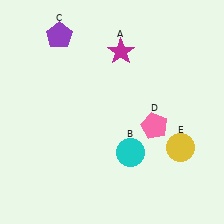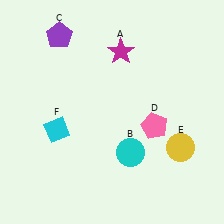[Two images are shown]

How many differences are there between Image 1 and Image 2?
There is 1 difference between the two images.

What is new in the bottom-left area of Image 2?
A cyan diamond (F) was added in the bottom-left area of Image 2.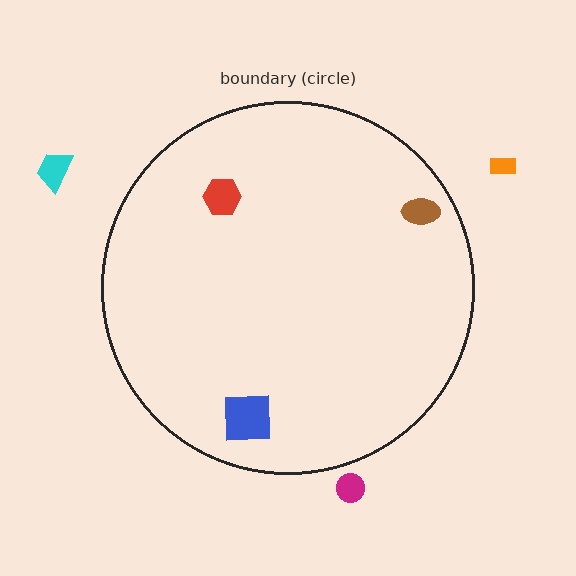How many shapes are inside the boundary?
3 inside, 3 outside.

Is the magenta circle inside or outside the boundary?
Outside.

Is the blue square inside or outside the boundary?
Inside.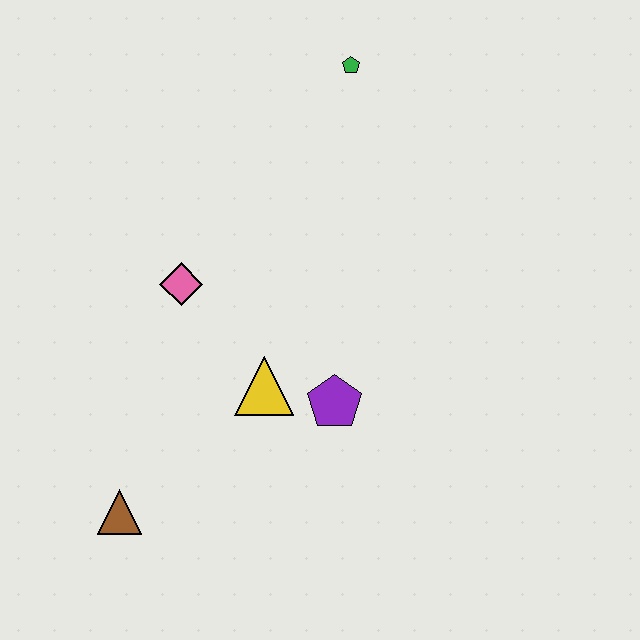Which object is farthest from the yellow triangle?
The green pentagon is farthest from the yellow triangle.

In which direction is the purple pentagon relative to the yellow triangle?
The purple pentagon is to the right of the yellow triangle.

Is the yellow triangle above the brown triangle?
Yes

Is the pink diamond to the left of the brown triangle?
No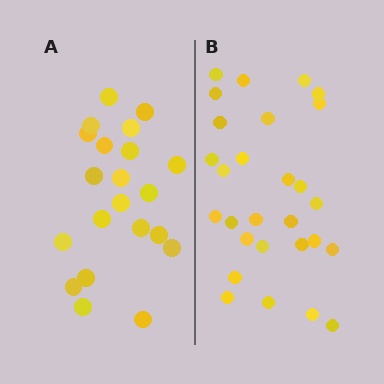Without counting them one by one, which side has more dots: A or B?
Region B (the right region) has more dots.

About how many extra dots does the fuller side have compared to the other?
Region B has roughly 8 or so more dots than region A.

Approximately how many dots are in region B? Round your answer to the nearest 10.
About 30 dots. (The exact count is 28, which rounds to 30.)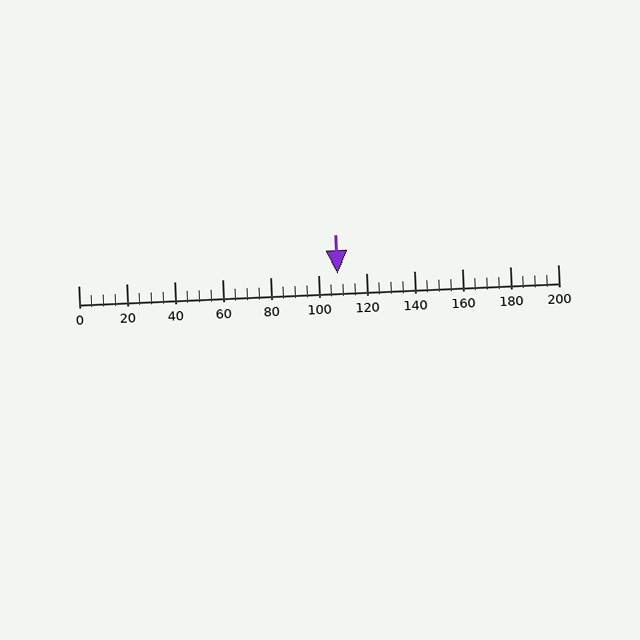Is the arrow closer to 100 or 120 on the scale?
The arrow is closer to 100.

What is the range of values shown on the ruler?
The ruler shows values from 0 to 200.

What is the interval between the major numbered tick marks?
The major tick marks are spaced 20 units apart.